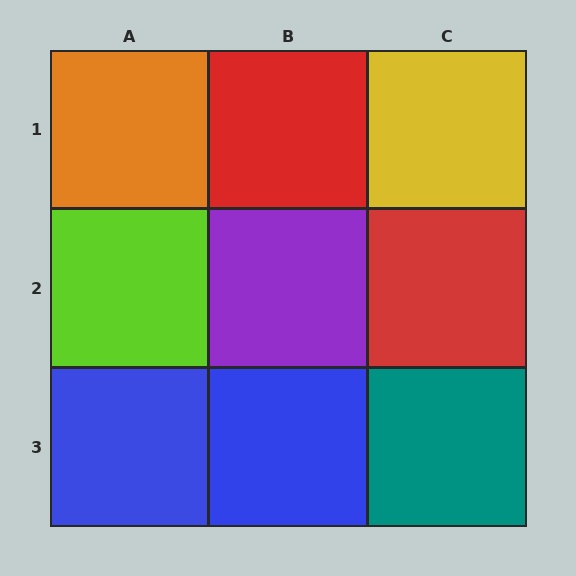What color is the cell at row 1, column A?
Orange.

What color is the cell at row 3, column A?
Blue.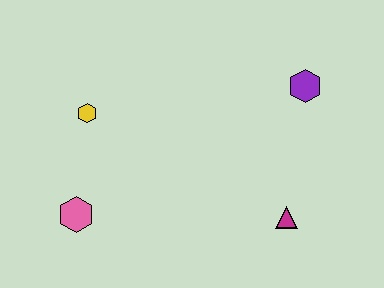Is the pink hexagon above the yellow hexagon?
No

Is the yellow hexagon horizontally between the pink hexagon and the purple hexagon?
Yes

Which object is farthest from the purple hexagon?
The pink hexagon is farthest from the purple hexagon.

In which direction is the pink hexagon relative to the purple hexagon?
The pink hexagon is to the left of the purple hexagon.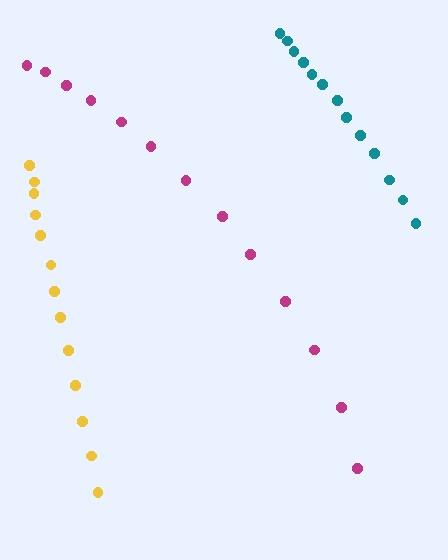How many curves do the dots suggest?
There are 3 distinct paths.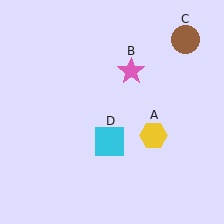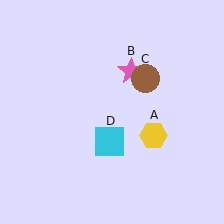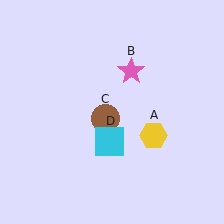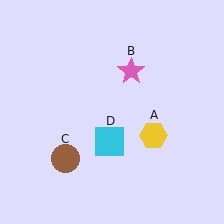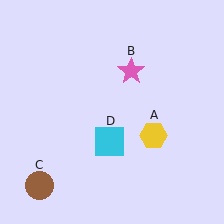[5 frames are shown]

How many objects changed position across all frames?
1 object changed position: brown circle (object C).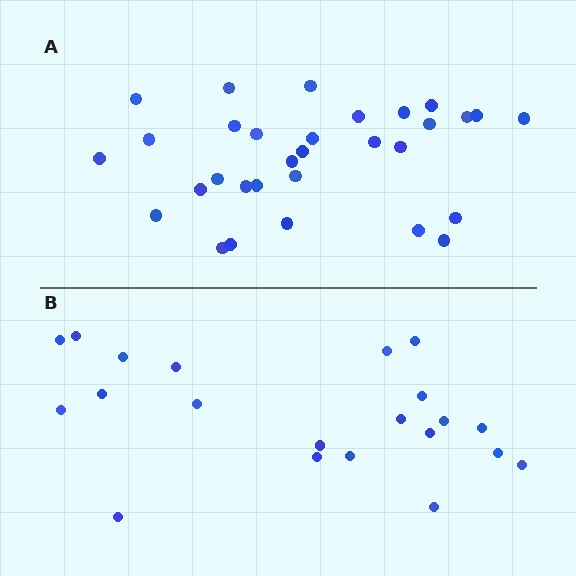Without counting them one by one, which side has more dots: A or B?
Region A (the top region) has more dots.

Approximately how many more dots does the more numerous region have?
Region A has roughly 10 or so more dots than region B.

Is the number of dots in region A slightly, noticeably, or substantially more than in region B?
Region A has substantially more. The ratio is roughly 1.5 to 1.